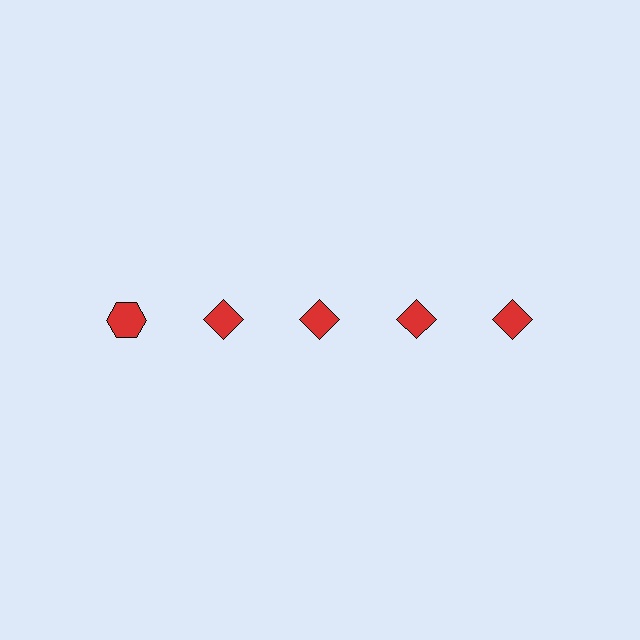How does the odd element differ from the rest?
It has a different shape: hexagon instead of diamond.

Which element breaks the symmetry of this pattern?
The red hexagon in the top row, leftmost column breaks the symmetry. All other shapes are red diamonds.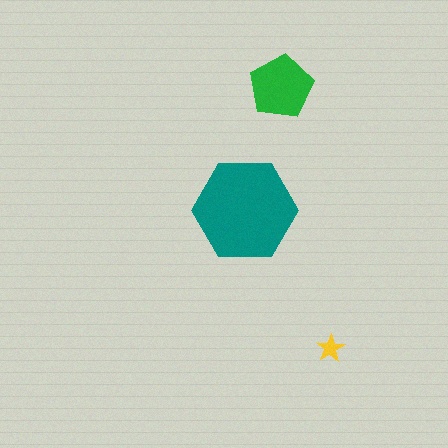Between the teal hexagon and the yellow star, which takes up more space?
The teal hexagon.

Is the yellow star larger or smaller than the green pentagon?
Smaller.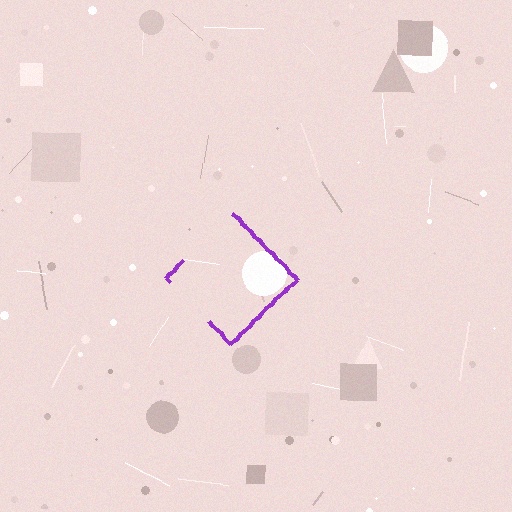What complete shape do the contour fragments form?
The contour fragments form a diamond.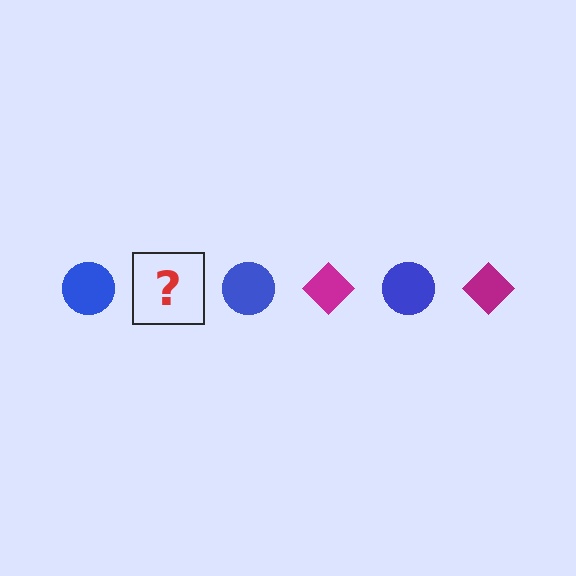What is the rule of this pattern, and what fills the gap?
The rule is that the pattern alternates between blue circle and magenta diamond. The gap should be filled with a magenta diamond.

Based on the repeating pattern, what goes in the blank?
The blank should be a magenta diamond.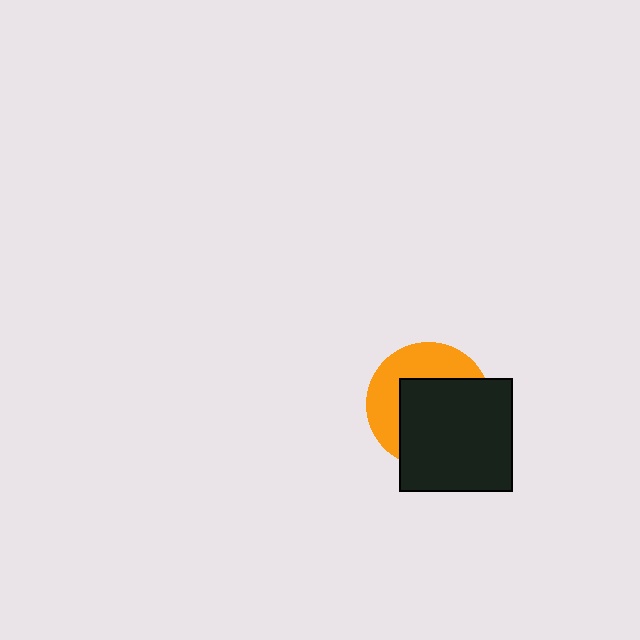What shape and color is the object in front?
The object in front is a black square.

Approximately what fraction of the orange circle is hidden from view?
Roughly 59% of the orange circle is hidden behind the black square.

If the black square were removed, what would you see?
You would see the complete orange circle.